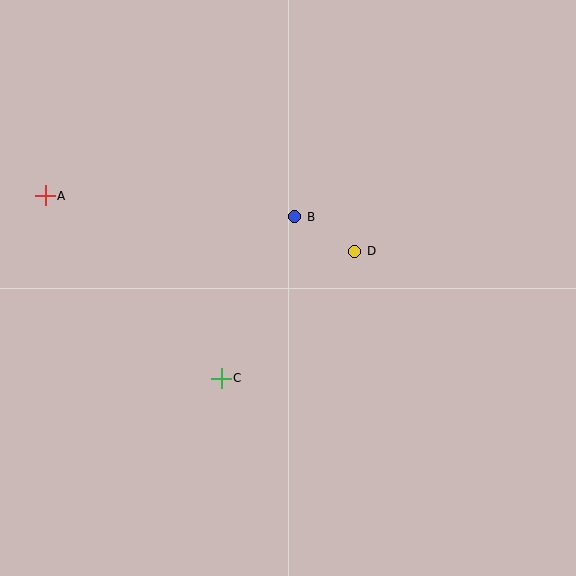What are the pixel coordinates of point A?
Point A is at (45, 196).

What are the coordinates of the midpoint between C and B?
The midpoint between C and B is at (258, 297).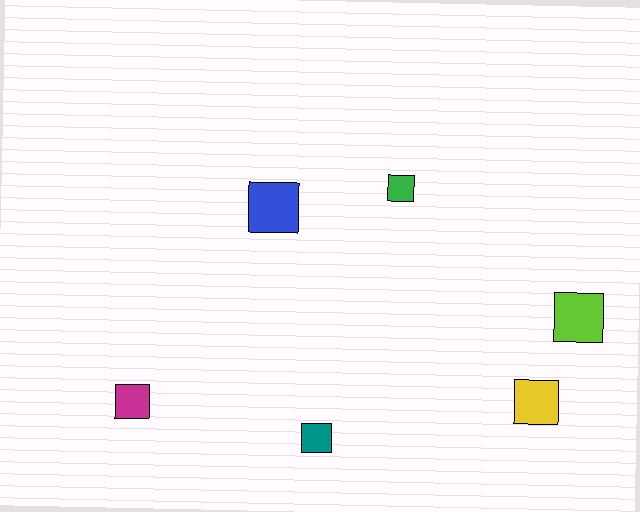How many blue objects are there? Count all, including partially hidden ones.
There is 1 blue object.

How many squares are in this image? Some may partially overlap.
There are 6 squares.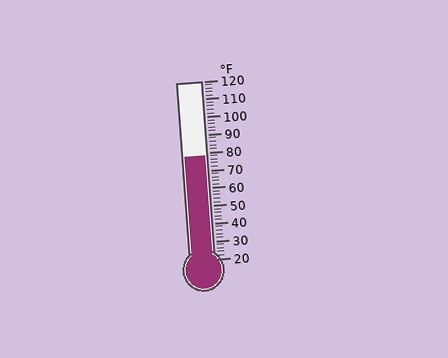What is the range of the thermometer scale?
The thermometer scale ranges from 20°F to 120°F.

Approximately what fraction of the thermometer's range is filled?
The thermometer is filled to approximately 60% of its range.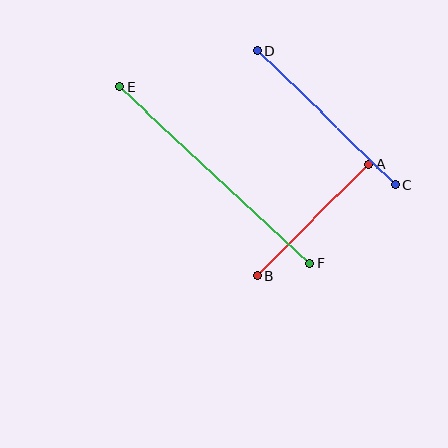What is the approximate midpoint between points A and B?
The midpoint is at approximately (313, 220) pixels.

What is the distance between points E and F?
The distance is approximately 260 pixels.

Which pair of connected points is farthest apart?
Points E and F are farthest apart.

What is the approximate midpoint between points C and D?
The midpoint is at approximately (326, 118) pixels.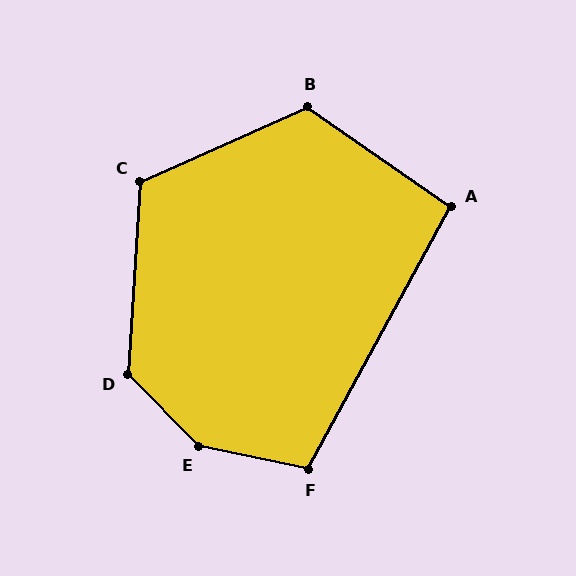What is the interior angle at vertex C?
Approximately 118 degrees (obtuse).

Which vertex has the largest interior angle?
E, at approximately 146 degrees.